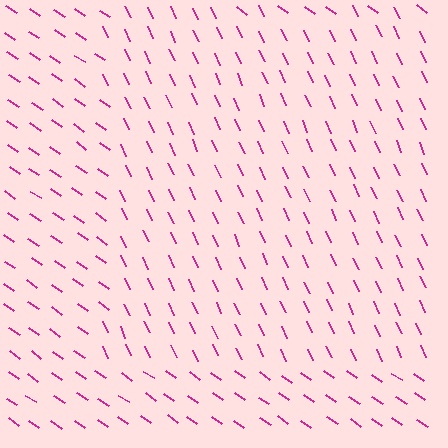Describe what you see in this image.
The image is filled with small magenta line segments. A rectangle region in the image has lines oriented differently from the surrounding lines, creating a visible texture boundary.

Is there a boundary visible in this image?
Yes, there is a texture boundary formed by a change in line orientation.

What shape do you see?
I see a rectangle.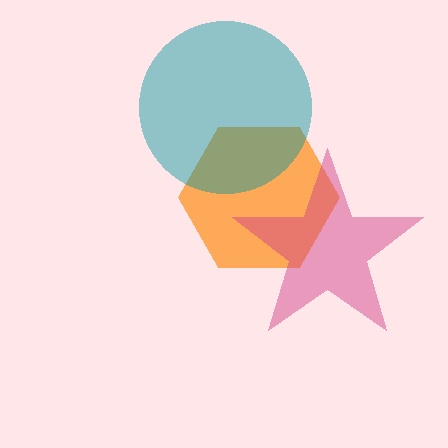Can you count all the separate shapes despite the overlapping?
Yes, there are 3 separate shapes.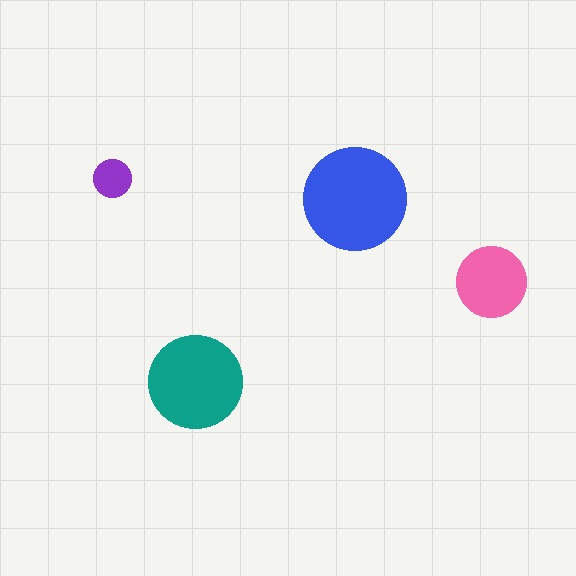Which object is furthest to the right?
The pink circle is rightmost.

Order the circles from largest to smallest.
the blue one, the teal one, the pink one, the purple one.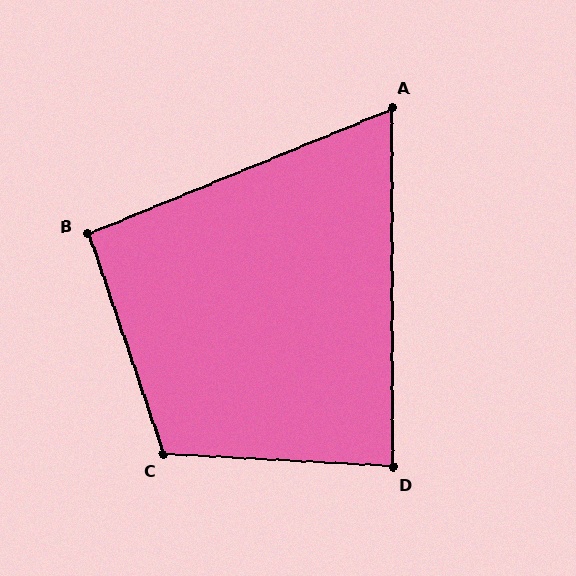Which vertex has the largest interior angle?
C, at approximately 112 degrees.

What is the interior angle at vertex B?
Approximately 93 degrees (approximately right).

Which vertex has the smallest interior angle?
A, at approximately 68 degrees.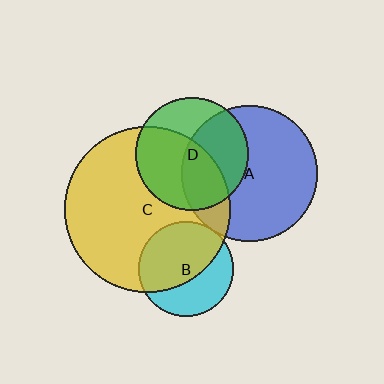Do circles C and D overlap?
Yes.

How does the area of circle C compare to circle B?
Approximately 3.0 times.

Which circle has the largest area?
Circle C (yellow).